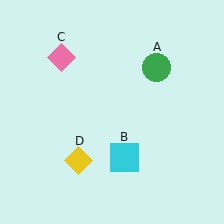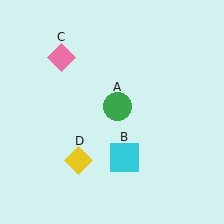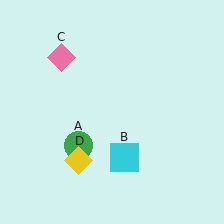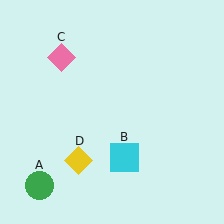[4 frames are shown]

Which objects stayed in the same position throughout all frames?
Cyan square (object B) and pink diamond (object C) and yellow diamond (object D) remained stationary.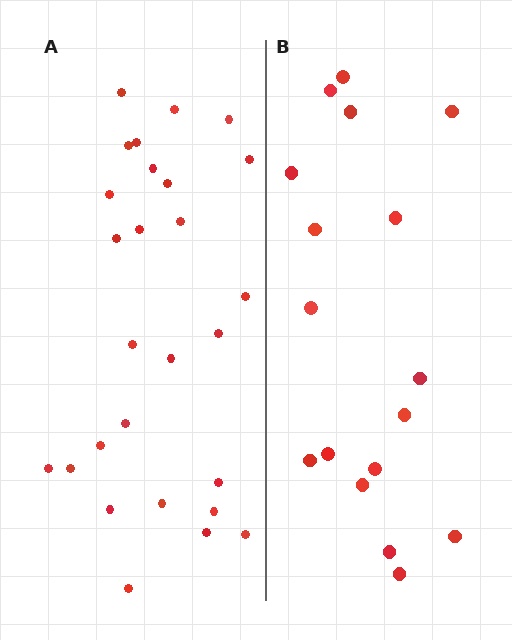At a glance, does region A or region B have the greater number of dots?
Region A (the left region) has more dots.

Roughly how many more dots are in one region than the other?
Region A has roughly 10 or so more dots than region B.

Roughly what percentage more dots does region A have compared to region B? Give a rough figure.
About 60% more.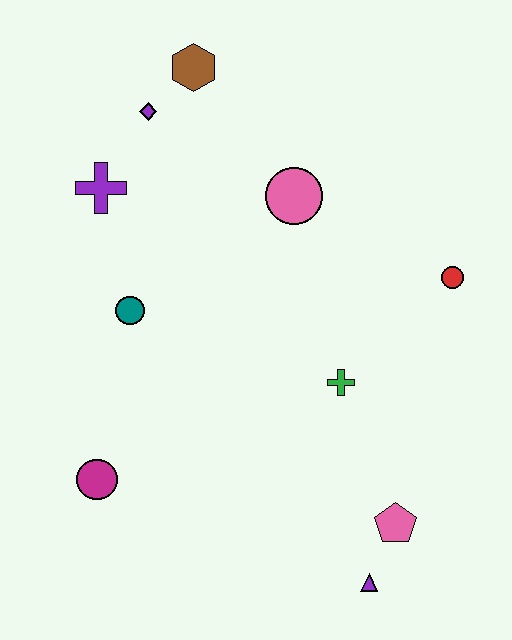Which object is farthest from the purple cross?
The purple triangle is farthest from the purple cross.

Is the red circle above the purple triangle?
Yes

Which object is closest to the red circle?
The green cross is closest to the red circle.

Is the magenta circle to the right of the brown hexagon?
No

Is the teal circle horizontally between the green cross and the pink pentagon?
No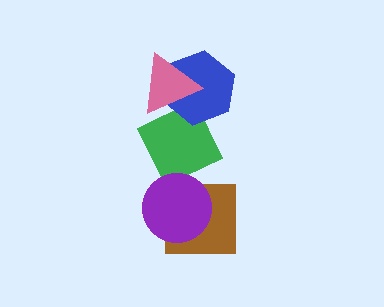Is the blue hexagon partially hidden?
Yes, it is partially covered by another shape.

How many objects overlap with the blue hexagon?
2 objects overlap with the blue hexagon.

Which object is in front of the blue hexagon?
The pink triangle is in front of the blue hexagon.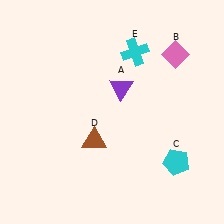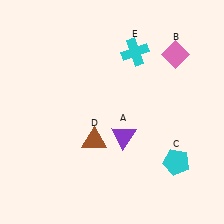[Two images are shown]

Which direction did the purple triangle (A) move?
The purple triangle (A) moved down.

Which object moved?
The purple triangle (A) moved down.